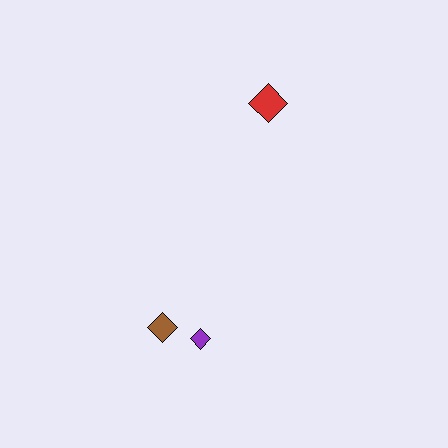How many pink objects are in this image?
There are no pink objects.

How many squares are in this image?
There are no squares.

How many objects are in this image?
There are 3 objects.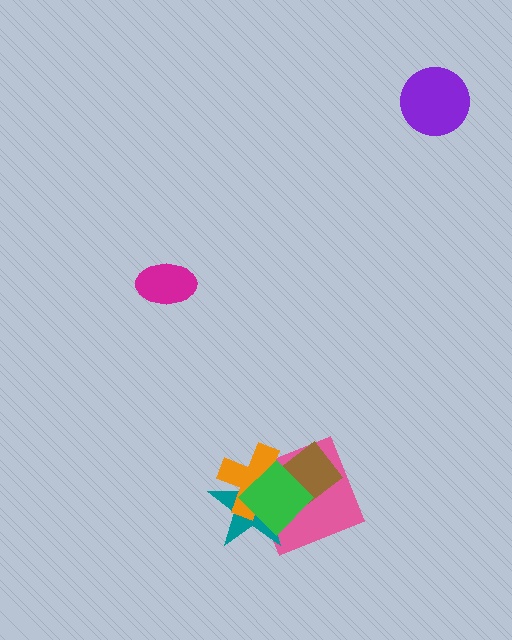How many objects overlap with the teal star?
4 objects overlap with the teal star.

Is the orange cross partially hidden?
Yes, it is partially covered by another shape.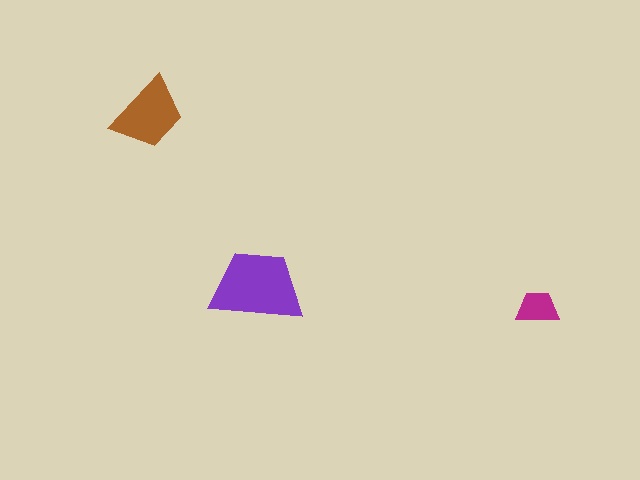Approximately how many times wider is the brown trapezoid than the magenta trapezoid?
About 1.5 times wider.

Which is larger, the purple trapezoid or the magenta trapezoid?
The purple one.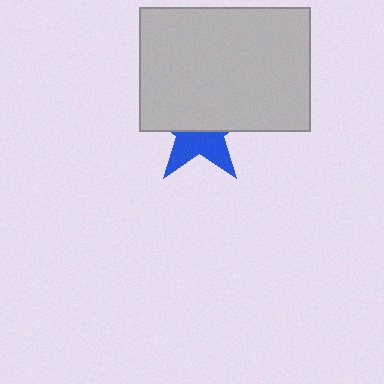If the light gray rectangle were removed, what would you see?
You would see the complete blue star.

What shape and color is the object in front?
The object in front is a light gray rectangle.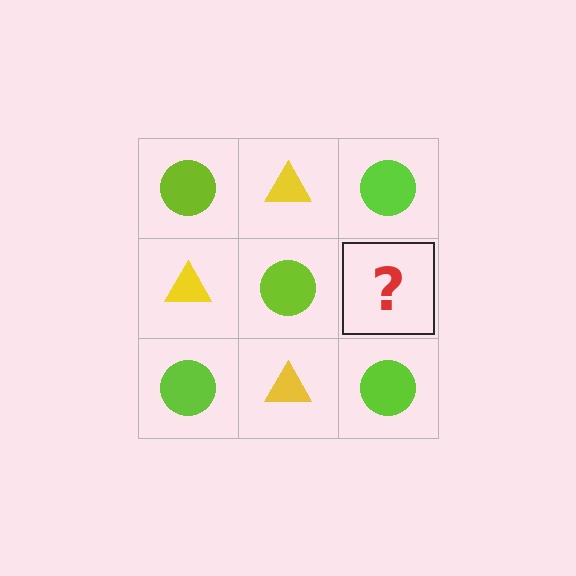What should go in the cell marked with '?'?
The missing cell should contain a yellow triangle.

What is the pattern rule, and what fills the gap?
The rule is that it alternates lime circle and yellow triangle in a checkerboard pattern. The gap should be filled with a yellow triangle.